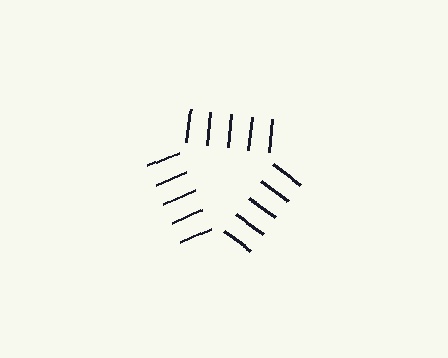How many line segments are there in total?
15 — 5 along each of the 3 edges.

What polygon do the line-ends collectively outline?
An illusory triangle — the line segments terminate on its edges but no continuous stroke is drawn.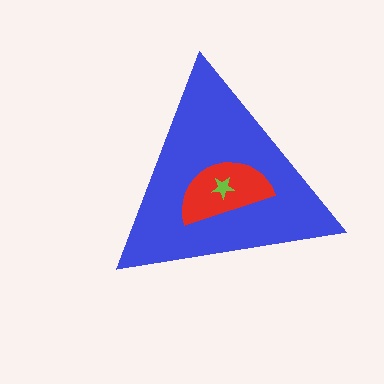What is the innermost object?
The lime star.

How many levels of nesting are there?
3.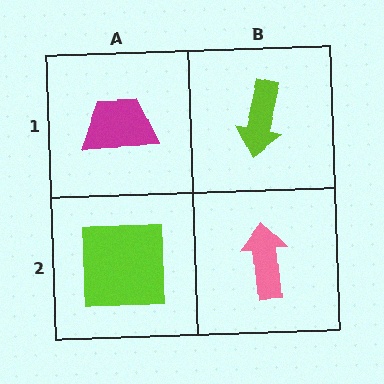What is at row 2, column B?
A pink arrow.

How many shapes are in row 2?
2 shapes.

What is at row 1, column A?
A magenta trapezoid.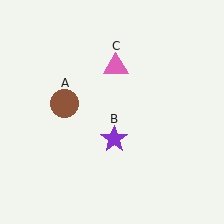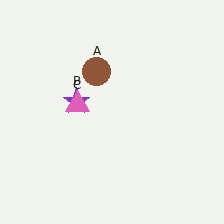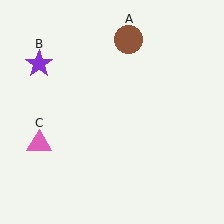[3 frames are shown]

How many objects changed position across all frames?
3 objects changed position: brown circle (object A), purple star (object B), pink triangle (object C).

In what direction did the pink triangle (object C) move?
The pink triangle (object C) moved down and to the left.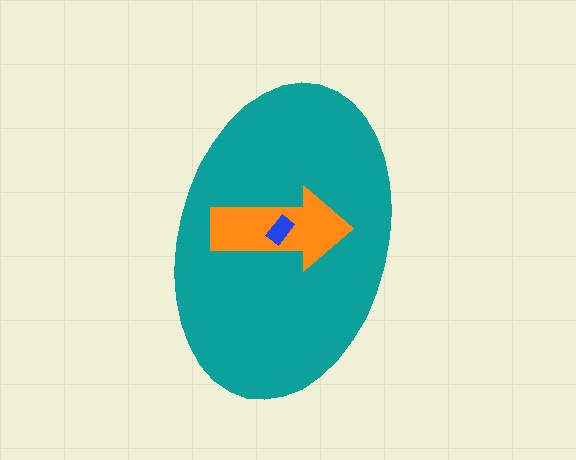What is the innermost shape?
The blue rectangle.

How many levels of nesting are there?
3.